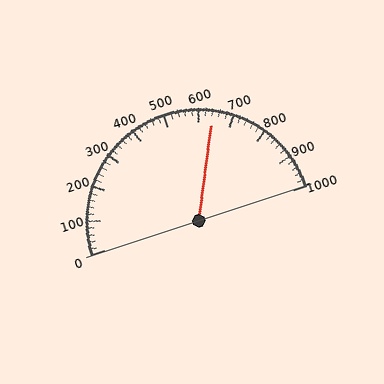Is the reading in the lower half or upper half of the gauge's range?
The reading is in the upper half of the range (0 to 1000).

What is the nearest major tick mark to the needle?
The nearest major tick mark is 600.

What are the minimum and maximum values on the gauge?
The gauge ranges from 0 to 1000.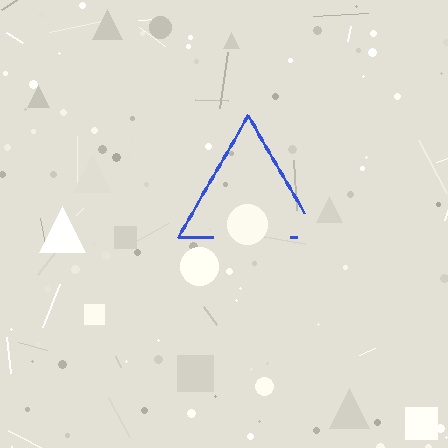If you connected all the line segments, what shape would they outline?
They would outline a triangle.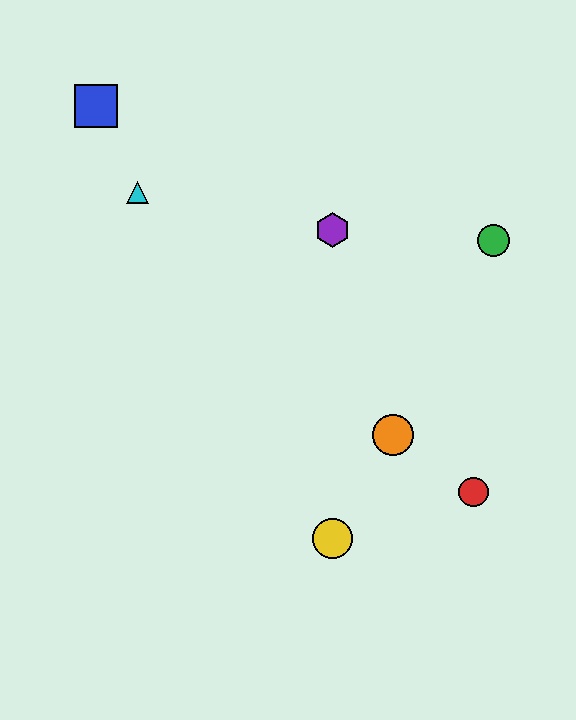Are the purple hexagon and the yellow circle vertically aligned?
Yes, both are at x≈333.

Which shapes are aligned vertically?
The yellow circle, the purple hexagon are aligned vertically.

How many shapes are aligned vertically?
2 shapes (the yellow circle, the purple hexagon) are aligned vertically.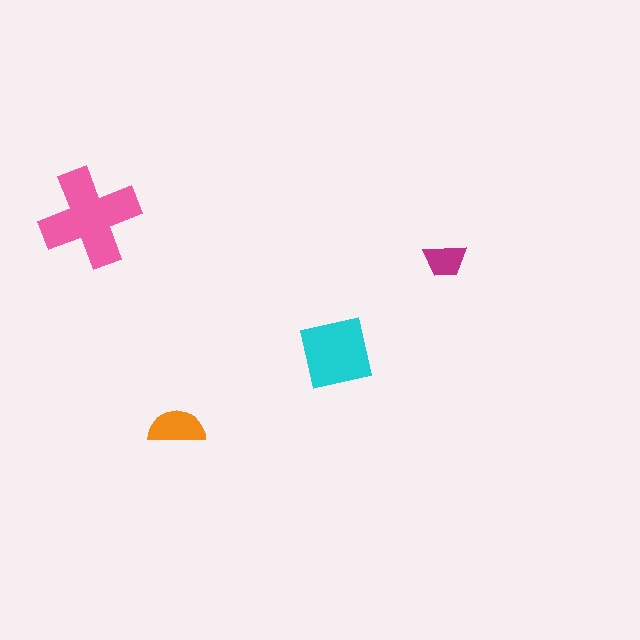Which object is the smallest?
The magenta trapezoid.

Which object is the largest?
The pink cross.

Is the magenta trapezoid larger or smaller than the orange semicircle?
Smaller.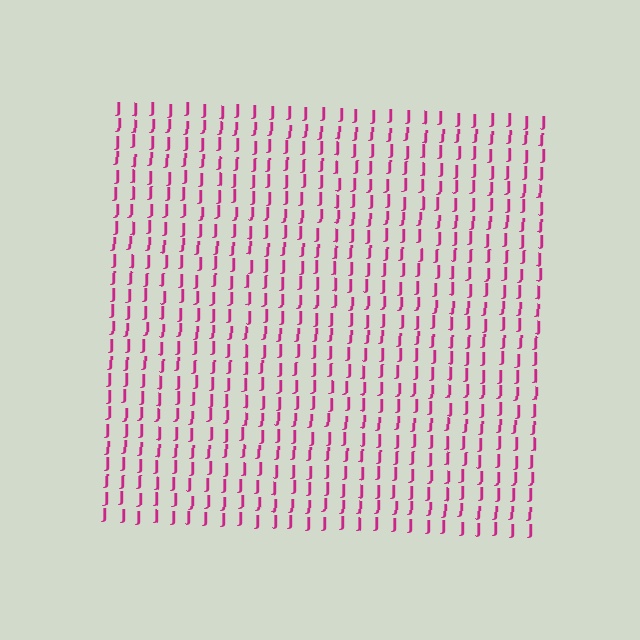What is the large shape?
The large shape is a square.